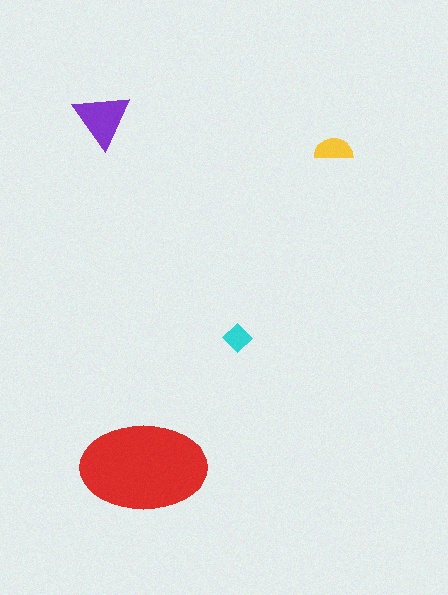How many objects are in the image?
There are 4 objects in the image.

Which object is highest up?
The purple triangle is topmost.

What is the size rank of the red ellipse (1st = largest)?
1st.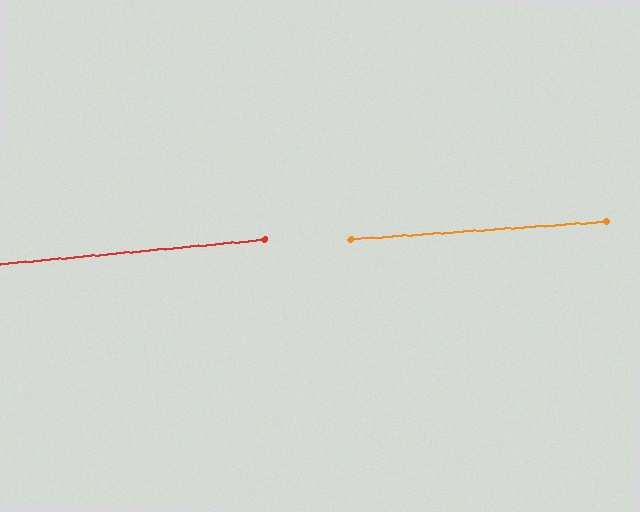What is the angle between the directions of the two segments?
Approximately 1 degree.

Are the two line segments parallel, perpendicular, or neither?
Parallel — their directions differ by only 1.4°.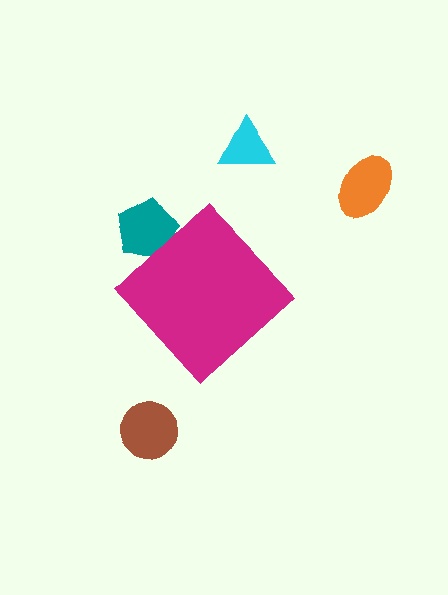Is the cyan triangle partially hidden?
No, the cyan triangle is fully visible.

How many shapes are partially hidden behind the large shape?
1 shape is partially hidden.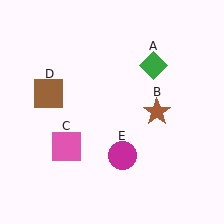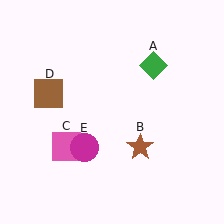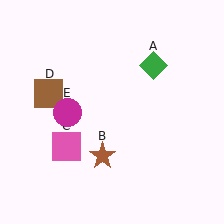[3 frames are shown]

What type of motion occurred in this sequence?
The brown star (object B), magenta circle (object E) rotated clockwise around the center of the scene.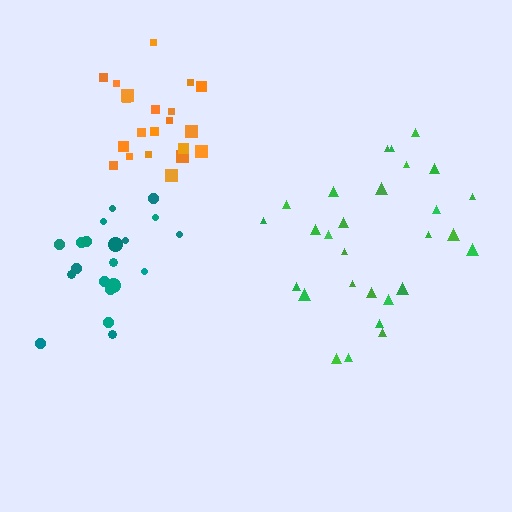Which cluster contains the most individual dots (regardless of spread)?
Green (28).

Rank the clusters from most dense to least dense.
orange, teal, green.